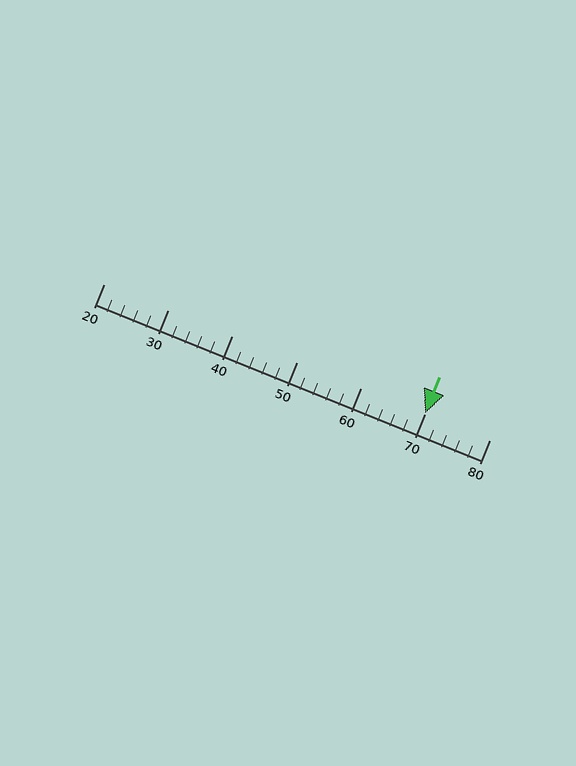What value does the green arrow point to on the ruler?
The green arrow points to approximately 70.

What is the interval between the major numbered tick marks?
The major tick marks are spaced 10 units apart.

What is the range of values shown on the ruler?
The ruler shows values from 20 to 80.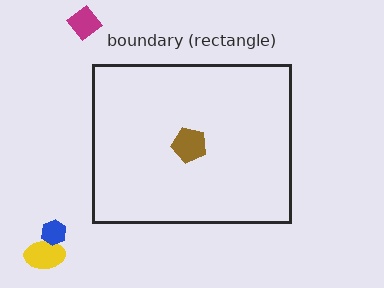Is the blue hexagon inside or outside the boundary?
Outside.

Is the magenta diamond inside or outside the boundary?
Outside.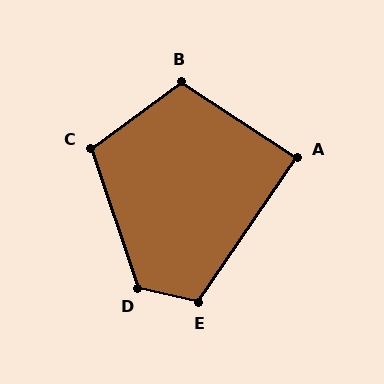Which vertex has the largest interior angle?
D, at approximately 122 degrees.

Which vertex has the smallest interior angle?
A, at approximately 89 degrees.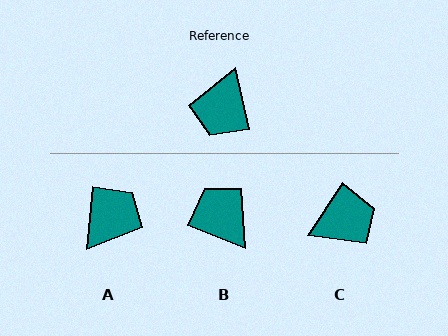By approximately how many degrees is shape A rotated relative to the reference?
Approximately 161 degrees counter-clockwise.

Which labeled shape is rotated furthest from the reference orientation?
A, about 161 degrees away.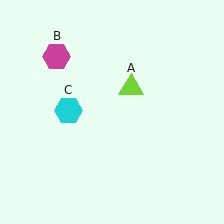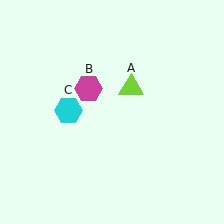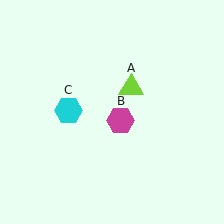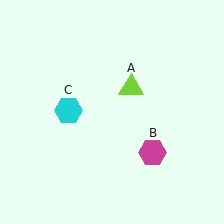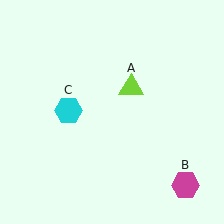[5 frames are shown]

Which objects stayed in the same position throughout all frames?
Lime triangle (object A) and cyan hexagon (object C) remained stationary.